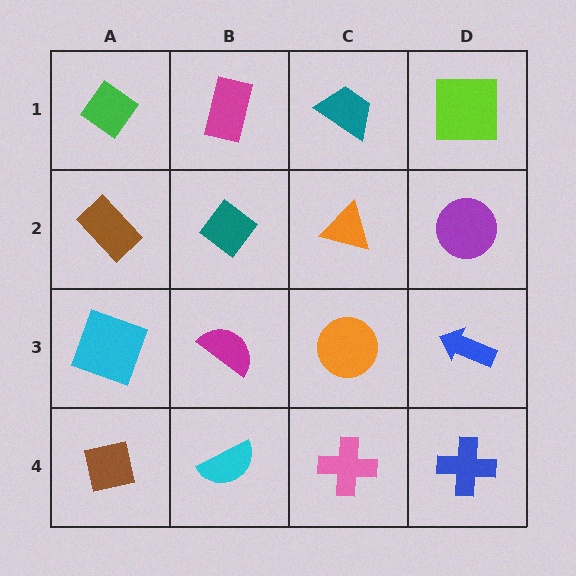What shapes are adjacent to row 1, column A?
A brown rectangle (row 2, column A), a magenta rectangle (row 1, column B).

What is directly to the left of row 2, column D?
An orange triangle.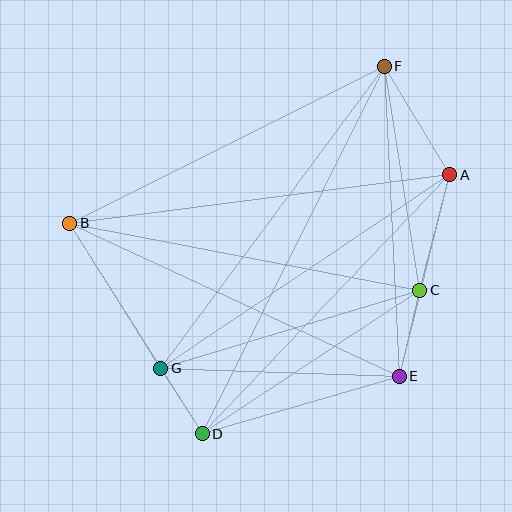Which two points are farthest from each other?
Points D and F are farthest from each other.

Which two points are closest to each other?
Points D and G are closest to each other.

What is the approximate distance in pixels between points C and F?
The distance between C and F is approximately 227 pixels.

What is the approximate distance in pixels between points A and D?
The distance between A and D is approximately 358 pixels.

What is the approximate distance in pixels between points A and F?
The distance between A and F is approximately 127 pixels.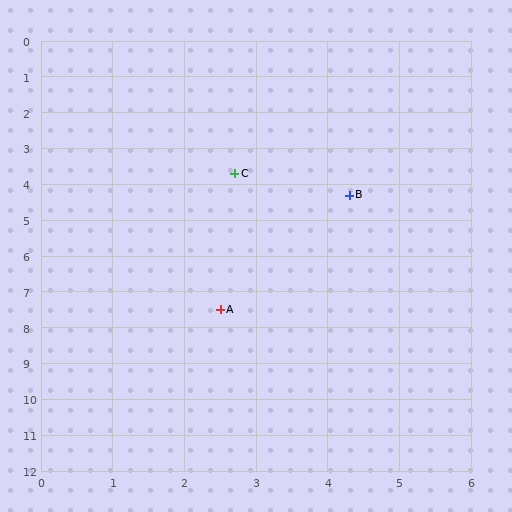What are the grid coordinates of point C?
Point C is at approximately (2.7, 3.7).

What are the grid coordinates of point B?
Point B is at approximately (4.3, 4.3).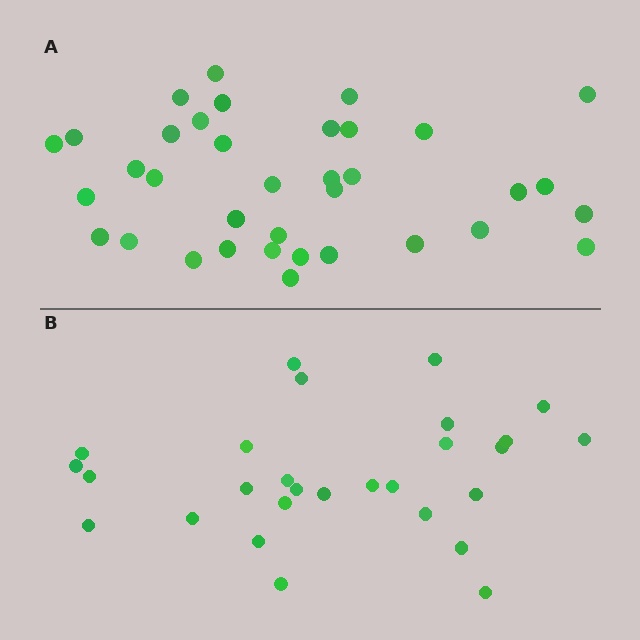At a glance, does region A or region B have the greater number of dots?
Region A (the top region) has more dots.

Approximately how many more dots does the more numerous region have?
Region A has roughly 8 or so more dots than region B.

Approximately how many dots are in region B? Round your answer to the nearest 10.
About 30 dots. (The exact count is 28, which rounds to 30.)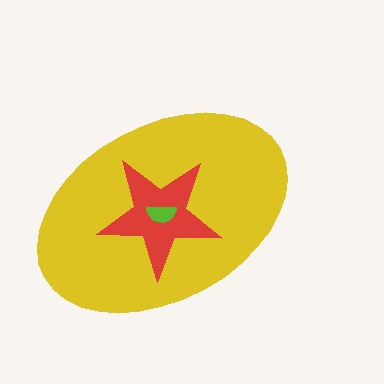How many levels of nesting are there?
3.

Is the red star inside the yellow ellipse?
Yes.